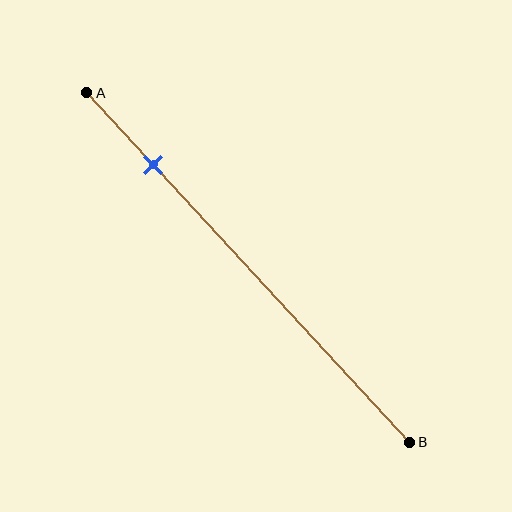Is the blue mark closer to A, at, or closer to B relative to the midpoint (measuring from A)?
The blue mark is closer to point A than the midpoint of segment AB.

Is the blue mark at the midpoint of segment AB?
No, the mark is at about 20% from A, not at the 50% midpoint.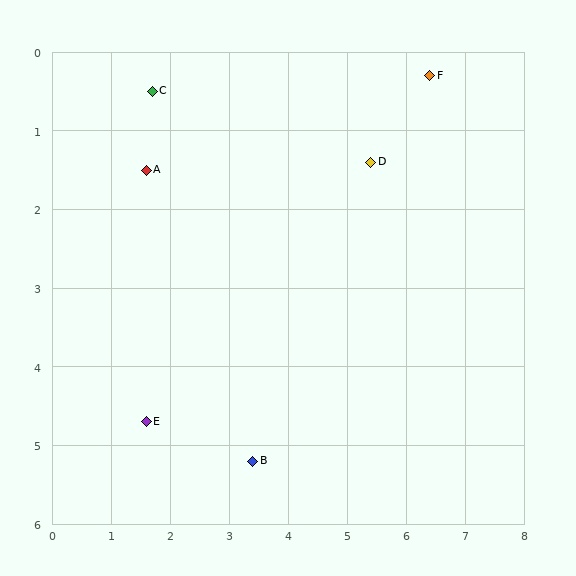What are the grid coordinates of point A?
Point A is at approximately (1.6, 1.5).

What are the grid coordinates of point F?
Point F is at approximately (6.4, 0.3).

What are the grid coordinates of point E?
Point E is at approximately (1.6, 4.7).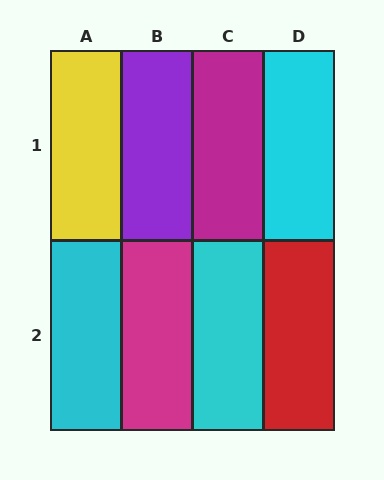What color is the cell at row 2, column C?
Cyan.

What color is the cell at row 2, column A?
Cyan.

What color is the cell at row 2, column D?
Red.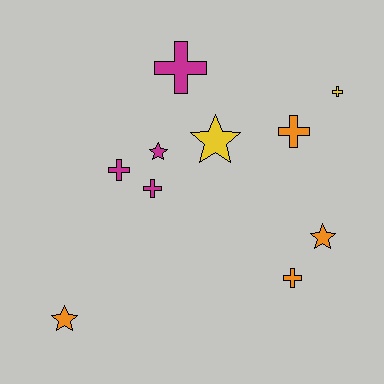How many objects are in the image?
There are 10 objects.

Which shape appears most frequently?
Cross, with 6 objects.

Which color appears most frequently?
Magenta, with 4 objects.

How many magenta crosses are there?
There are 3 magenta crosses.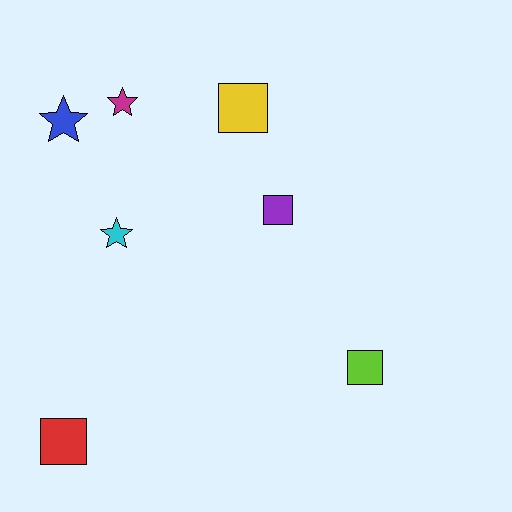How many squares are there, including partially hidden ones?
There are 4 squares.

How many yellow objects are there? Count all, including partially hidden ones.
There is 1 yellow object.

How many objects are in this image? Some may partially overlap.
There are 7 objects.